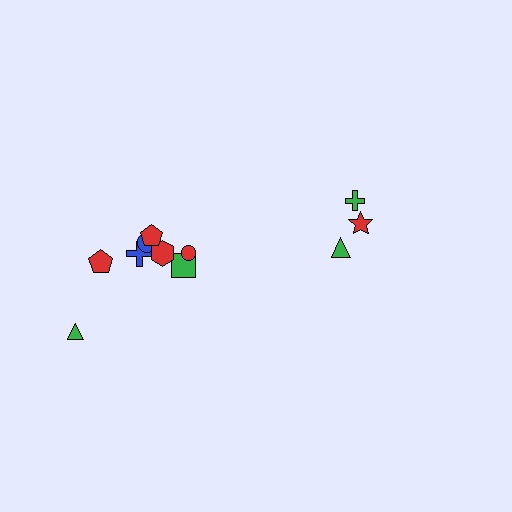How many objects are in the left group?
There are 8 objects.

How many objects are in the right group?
There are 3 objects.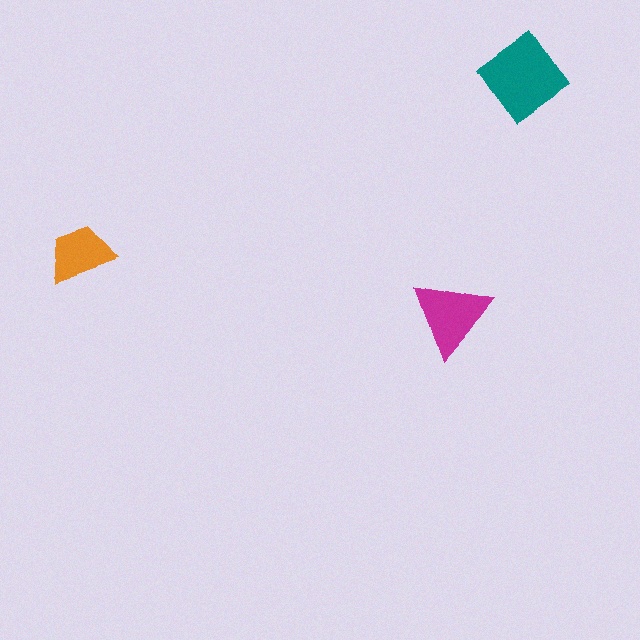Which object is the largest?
The teal diamond.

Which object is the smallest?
The orange trapezoid.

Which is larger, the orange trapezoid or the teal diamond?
The teal diamond.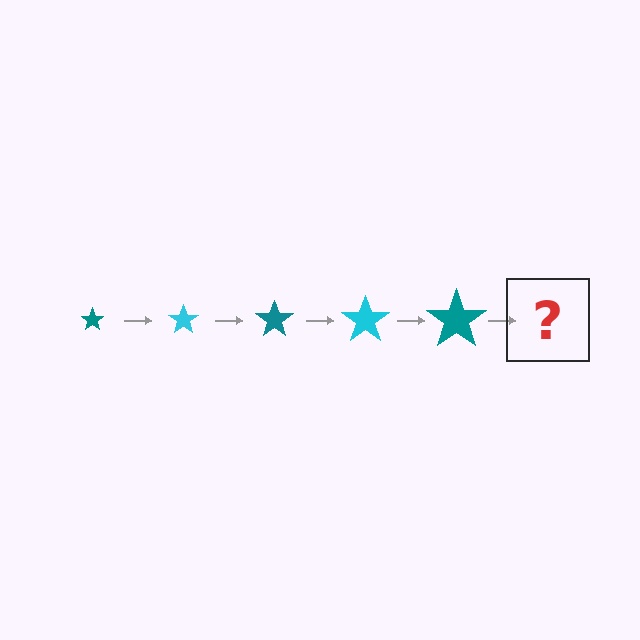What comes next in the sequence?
The next element should be a cyan star, larger than the previous one.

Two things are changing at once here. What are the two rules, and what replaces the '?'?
The two rules are that the star grows larger each step and the color cycles through teal and cyan. The '?' should be a cyan star, larger than the previous one.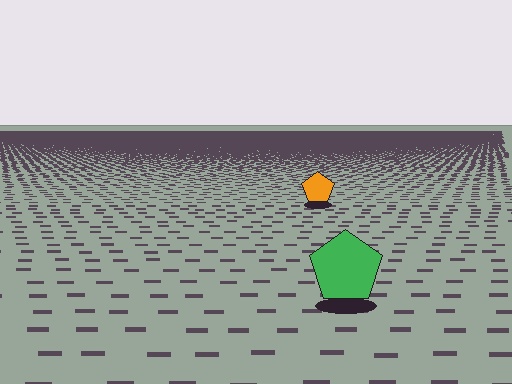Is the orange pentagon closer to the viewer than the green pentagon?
No. The green pentagon is closer — you can tell from the texture gradient: the ground texture is coarser near it.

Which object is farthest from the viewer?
The orange pentagon is farthest from the viewer. It appears smaller and the ground texture around it is denser.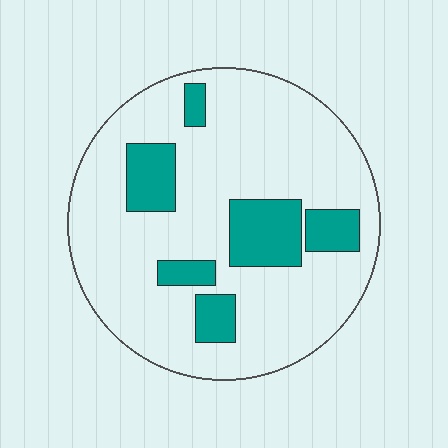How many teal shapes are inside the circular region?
6.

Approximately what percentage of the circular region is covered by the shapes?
Approximately 20%.